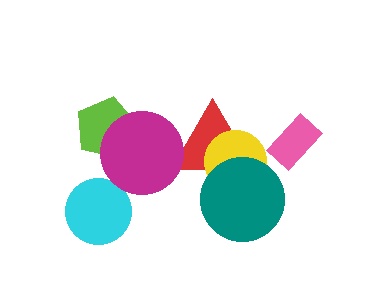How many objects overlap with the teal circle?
2 objects overlap with the teal circle.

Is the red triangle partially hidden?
Yes, it is partially covered by another shape.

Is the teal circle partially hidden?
No, no other shape covers it.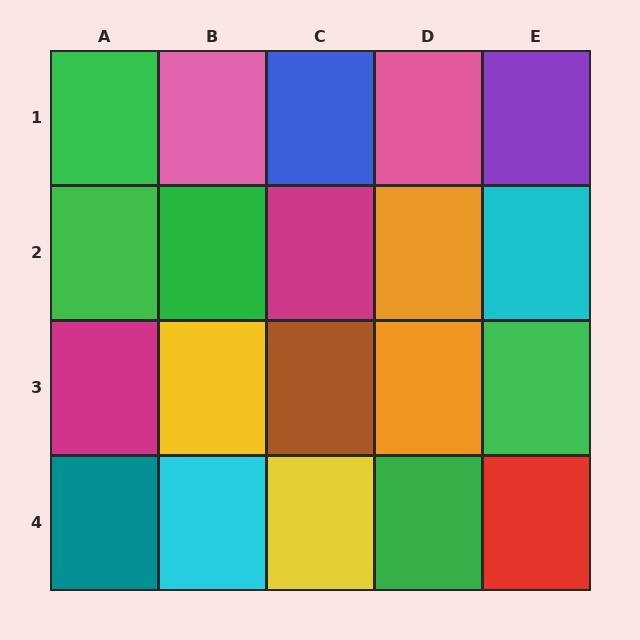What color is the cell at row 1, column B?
Pink.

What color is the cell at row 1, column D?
Pink.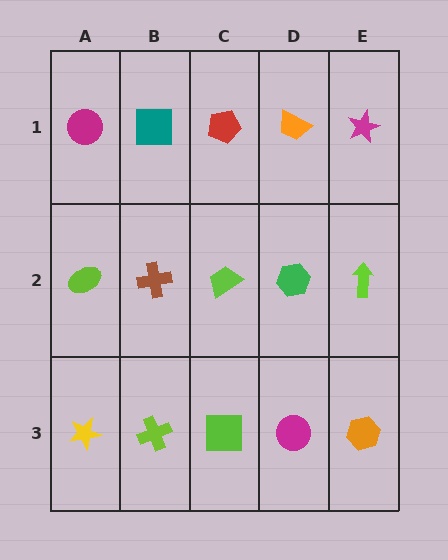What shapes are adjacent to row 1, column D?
A green hexagon (row 2, column D), a red pentagon (row 1, column C), a magenta star (row 1, column E).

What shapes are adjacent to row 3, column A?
A lime ellipse (row 2, column A), a lime cross (row 3, column B).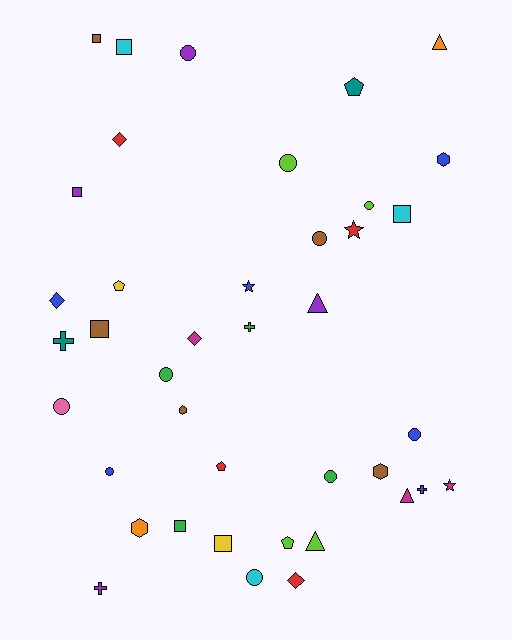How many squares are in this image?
There are 7 squares.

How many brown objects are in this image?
There are 5 brown objects.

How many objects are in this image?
There are 40 objects.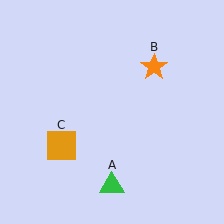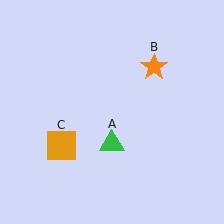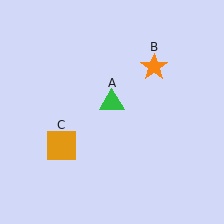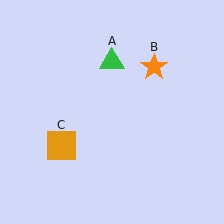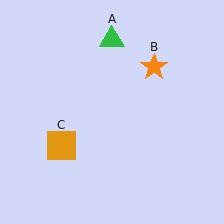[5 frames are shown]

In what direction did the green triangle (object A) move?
The green triangle (object A) moved up.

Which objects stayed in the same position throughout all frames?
Orange star (object B) and orange square (object C) remained stationary.